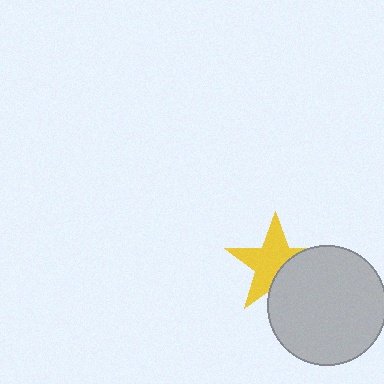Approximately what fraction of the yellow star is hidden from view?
Roughly 34% of the yellow star is hidden behind the light gray circle.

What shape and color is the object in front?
The object in front is a light gray circle.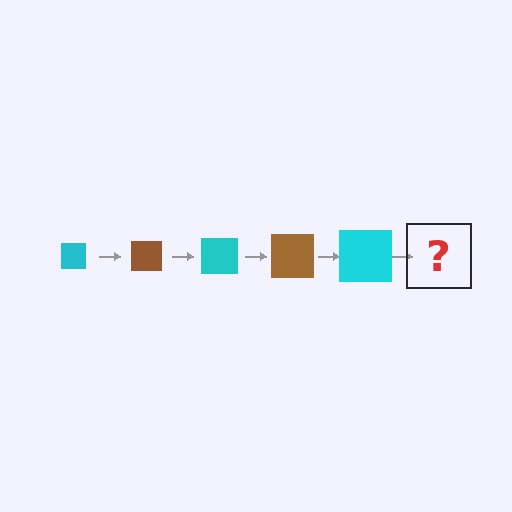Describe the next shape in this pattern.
It should be a brown square, larger than the previous one.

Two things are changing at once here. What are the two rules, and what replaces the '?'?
The two rules are that the square grows larger each step and the color cycles through cyan and brown. The '?' should be a brown square, larger than the previous one.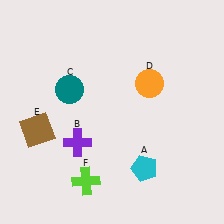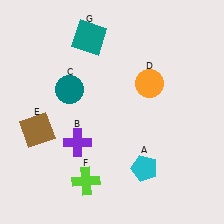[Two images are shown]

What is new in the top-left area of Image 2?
A teal square (G) was added in the top-left area of Image 2.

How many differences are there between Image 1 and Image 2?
There is 1 difference between the two images.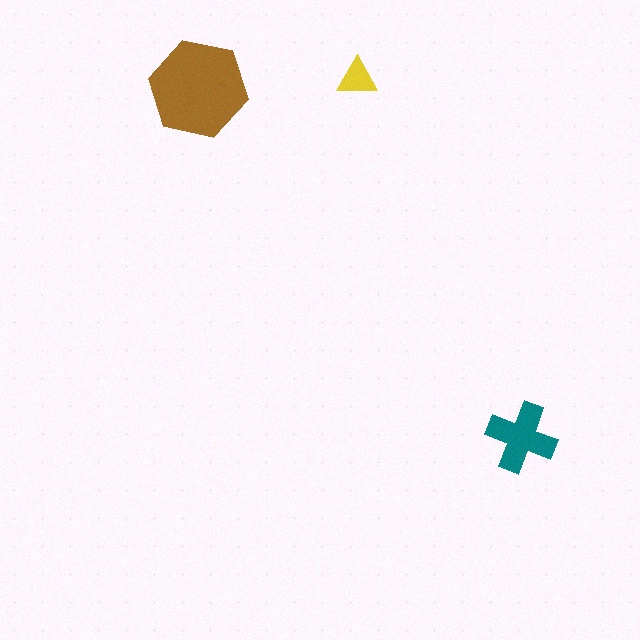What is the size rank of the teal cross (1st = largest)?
2nd.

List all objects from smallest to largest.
The yellow triangle, the teal cross, the brown hexagon.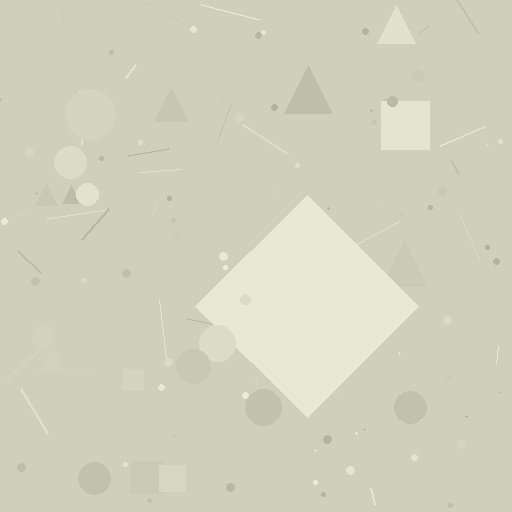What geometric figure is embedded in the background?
A diamond is embedded in the background.